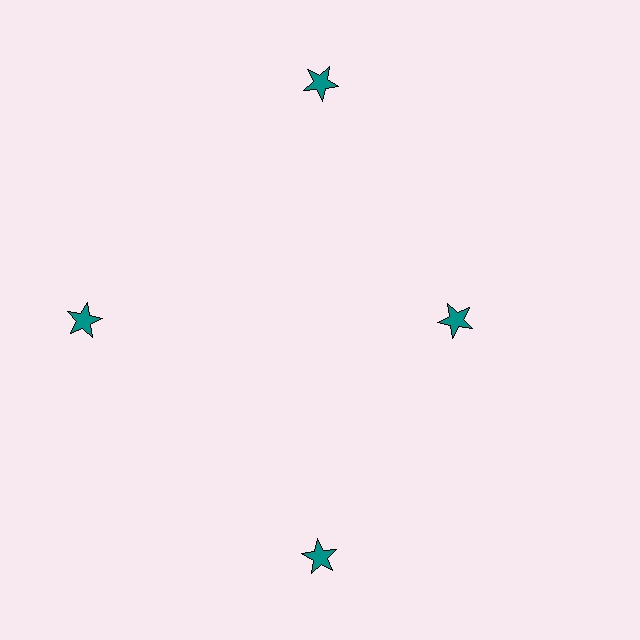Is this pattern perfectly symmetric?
No. The 4 teal stars are arranged in a ring, but one element near the 3 o'clock position is pulled inward toward the center, breaking the 4-fold rotational symmetry.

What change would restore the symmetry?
The symmetry would be restored by moving it outward, back onto the ring so that all 4 stars sit at equal angles and equal distance from the center.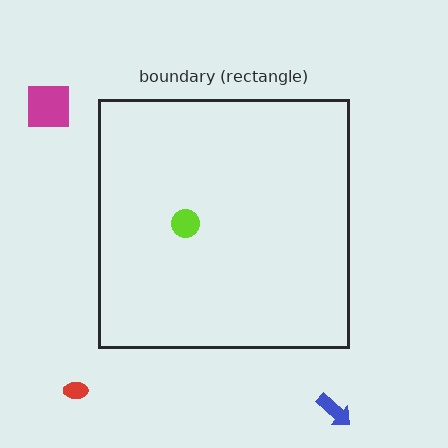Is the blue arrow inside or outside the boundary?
Outside.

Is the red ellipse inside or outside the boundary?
Outside.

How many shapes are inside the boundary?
1 inside, 3 outside.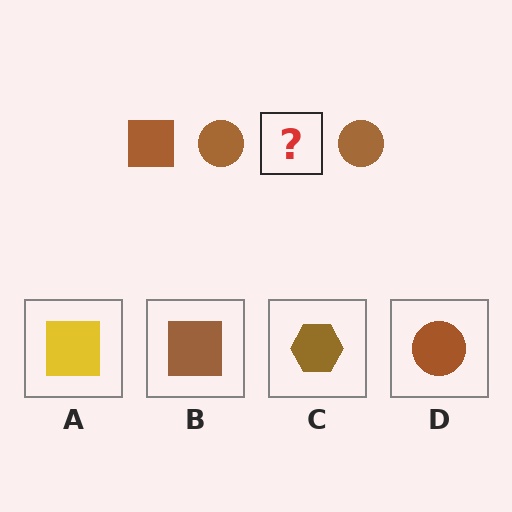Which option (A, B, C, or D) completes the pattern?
B.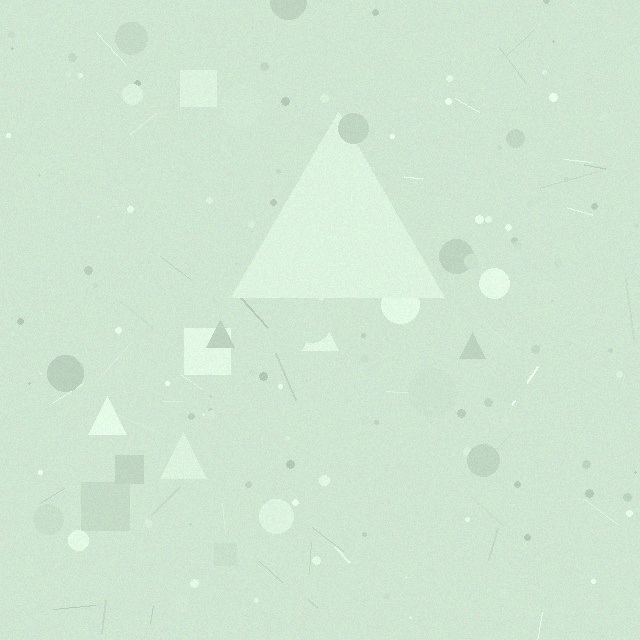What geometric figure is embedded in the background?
A triangle is embedded in the background.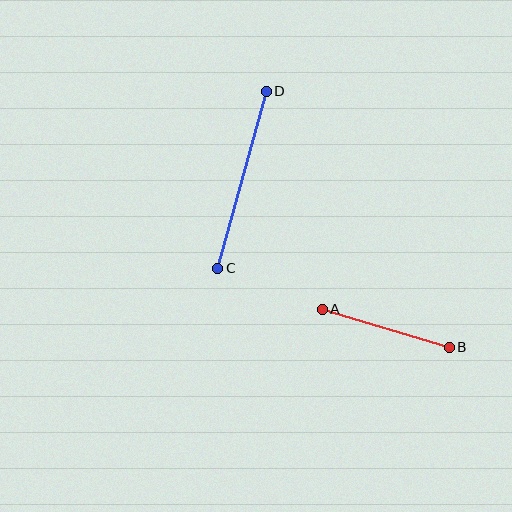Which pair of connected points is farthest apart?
Points C and D are farthest apart.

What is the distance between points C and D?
The distance is approximately 183 pixels.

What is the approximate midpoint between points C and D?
The midpoint is at approximately (242, 180) pixels.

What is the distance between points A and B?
The distance is approximately 132 pixels.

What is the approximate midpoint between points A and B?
The midpoint is at approximately (386, 328) pixels.